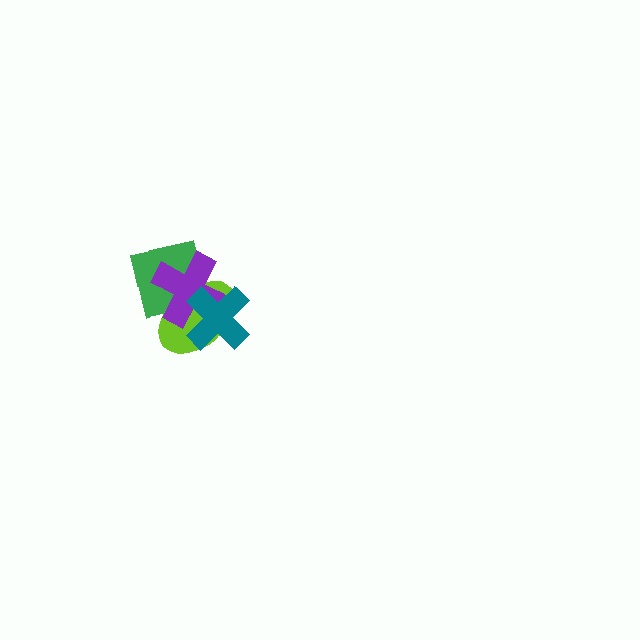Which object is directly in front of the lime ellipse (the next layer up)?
The purple cross is directly in front of the lime ellipse.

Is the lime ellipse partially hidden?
Yes, it is partially covered by another shape.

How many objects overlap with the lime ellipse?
3 objects overlap with the lime ellipse.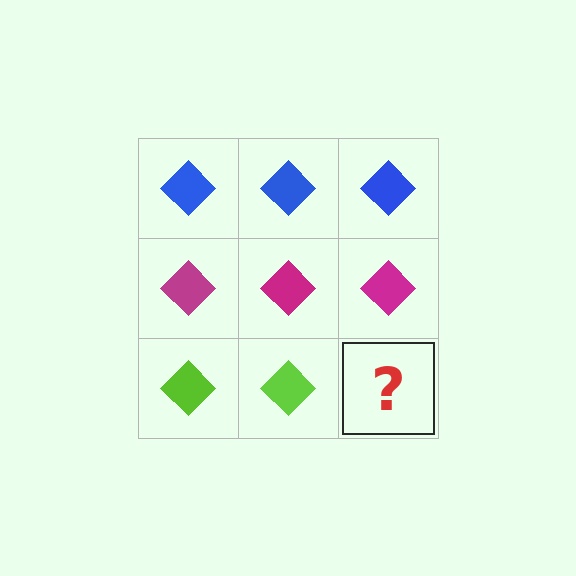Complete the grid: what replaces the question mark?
The question mark should be replaced with a lime diamond.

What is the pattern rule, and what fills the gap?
The rule is that each row has a consistent color. The gap should be filled with a lime diamond.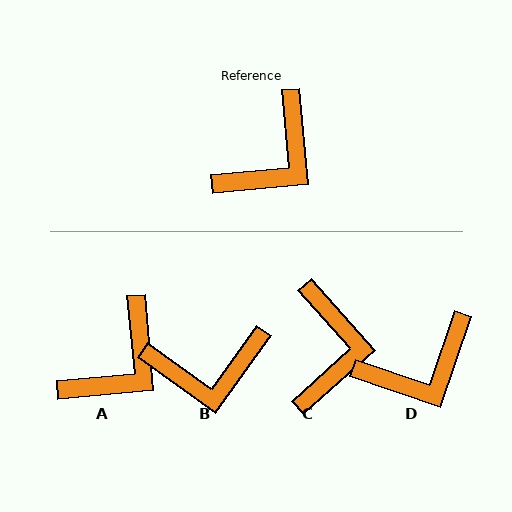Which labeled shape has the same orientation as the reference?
A.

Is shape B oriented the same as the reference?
No, it is off by about 41 degrees.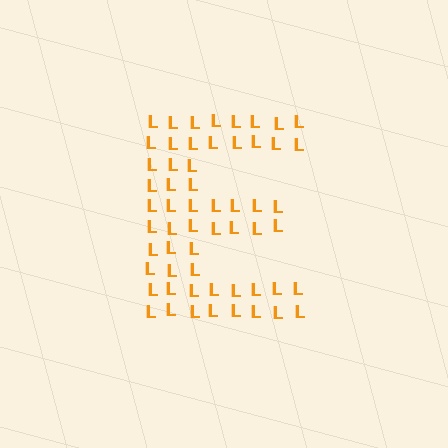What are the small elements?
The small elements are letter L's.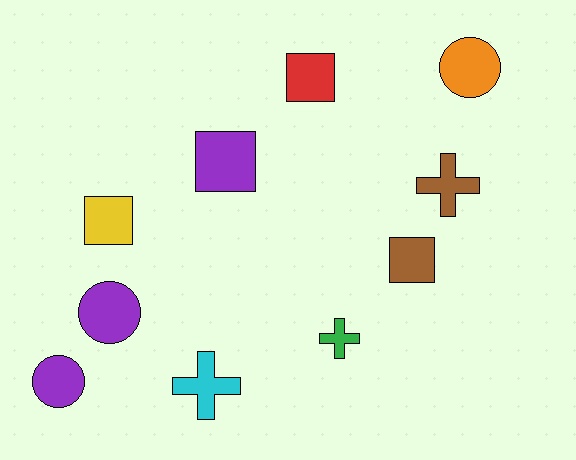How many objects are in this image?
There are 10 objects.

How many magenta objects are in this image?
There are no magenta objects.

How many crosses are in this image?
There are 3 crosses.